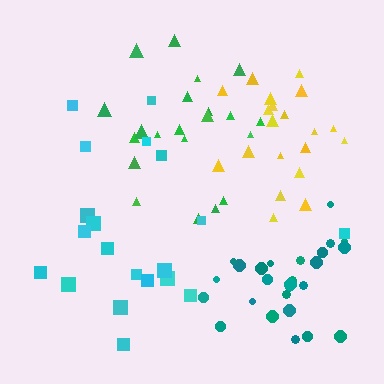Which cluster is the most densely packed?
Teal.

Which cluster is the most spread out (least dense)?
Cyan.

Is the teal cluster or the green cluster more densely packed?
Teal.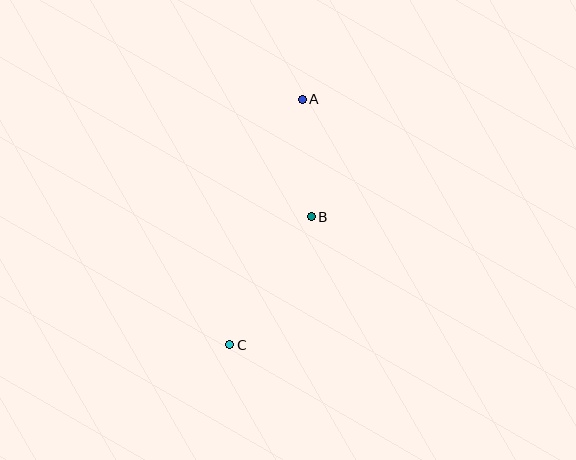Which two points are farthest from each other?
Points A and C are farthest from each other.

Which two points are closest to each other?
Points A and B are closest to each other.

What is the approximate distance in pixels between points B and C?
The distance between B and C is approximately 152 pixels.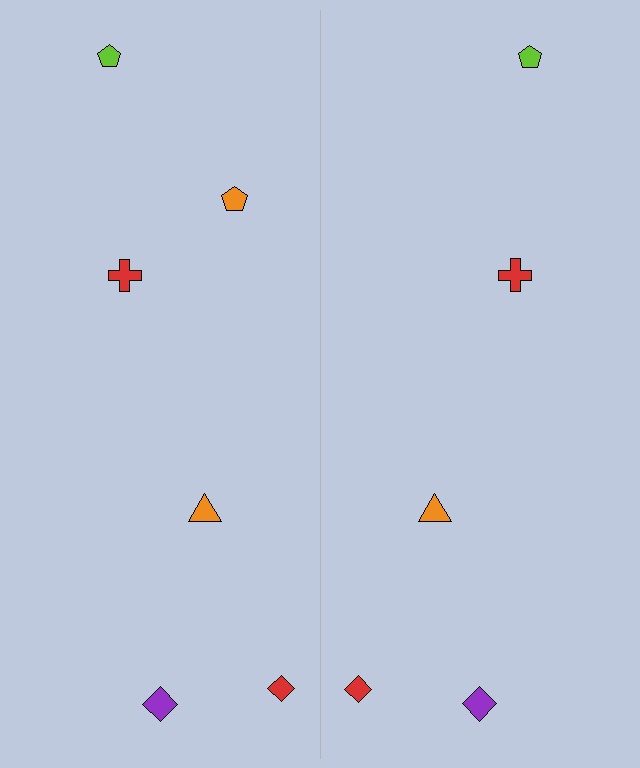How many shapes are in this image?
There are 11 shapes in this image.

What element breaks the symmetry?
A orange pentagon is missing from the right side.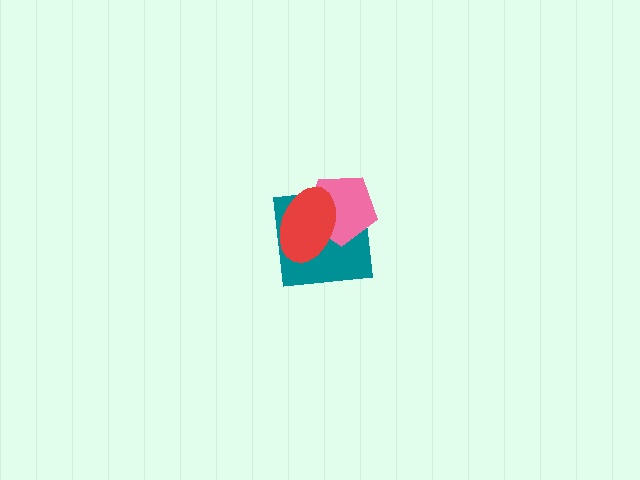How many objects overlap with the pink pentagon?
2 objects overlap with the pink pentagon.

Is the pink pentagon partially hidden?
Yes, it is partially covered by another shape.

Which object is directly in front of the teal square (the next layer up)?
The pink pentagon is directly in front of the teal square.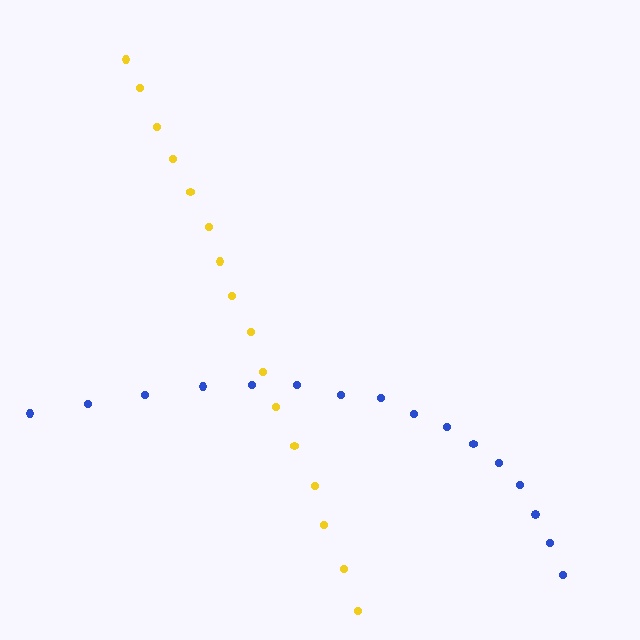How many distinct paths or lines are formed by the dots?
There are 2 distinct paths.